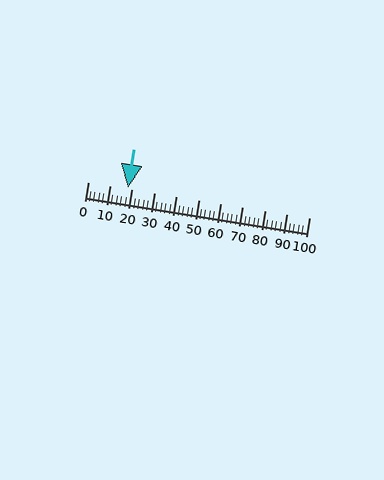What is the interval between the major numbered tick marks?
The major tick marks are spaced 10 units apart.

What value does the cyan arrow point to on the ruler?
The cyan arrow points to approximately 18.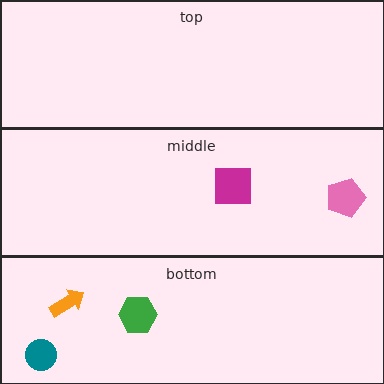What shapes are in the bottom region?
The teal circle, the orange arrow, the green hexagon.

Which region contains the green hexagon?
The bottom region.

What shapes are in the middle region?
The pink pentagon, the magenta square.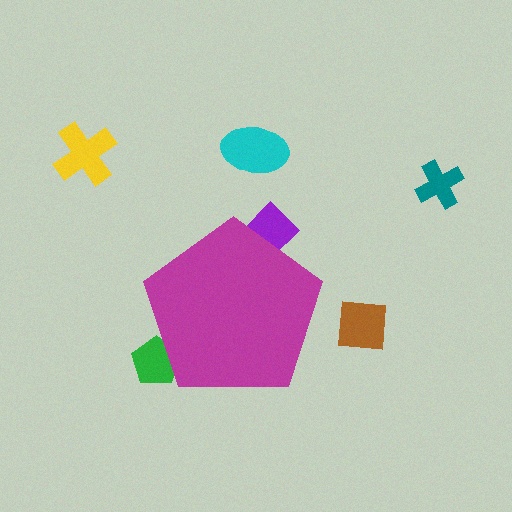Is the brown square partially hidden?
No, the brown square is fully visible.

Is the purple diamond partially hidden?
Yes, the purple diamond is partially hidden behind the magenta pentagon.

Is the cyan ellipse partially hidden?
No, the cyan ellipse is fully visible.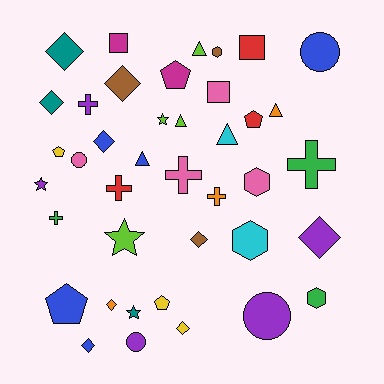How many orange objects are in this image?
There are 3 orange objects.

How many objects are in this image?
There are 40 objects.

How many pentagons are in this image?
There are 5 pentagons.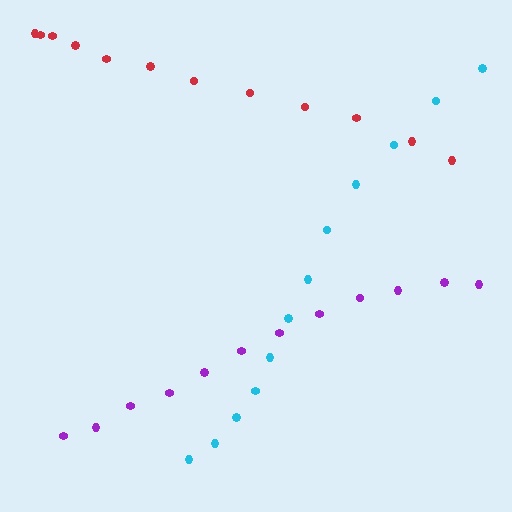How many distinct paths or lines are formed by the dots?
There are 3 distinct paths.